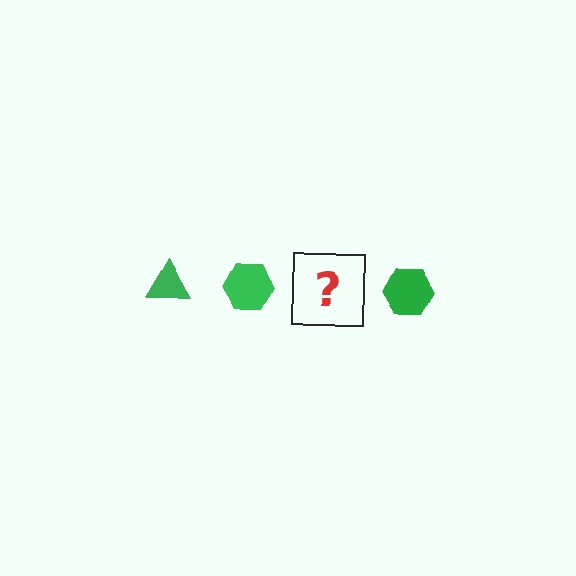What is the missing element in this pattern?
The missing element is a green triangle.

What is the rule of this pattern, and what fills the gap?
The rule is that the pattern cycles through triangle, hexagon shapes in green. The gap should be filled with a green triangle.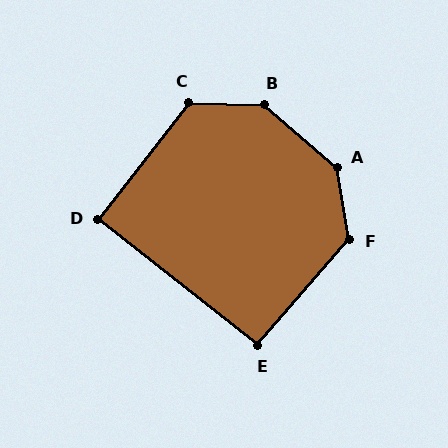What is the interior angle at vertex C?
Approximately 127 degrees (obtuse).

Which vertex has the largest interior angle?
A, at approximately 141 degrees.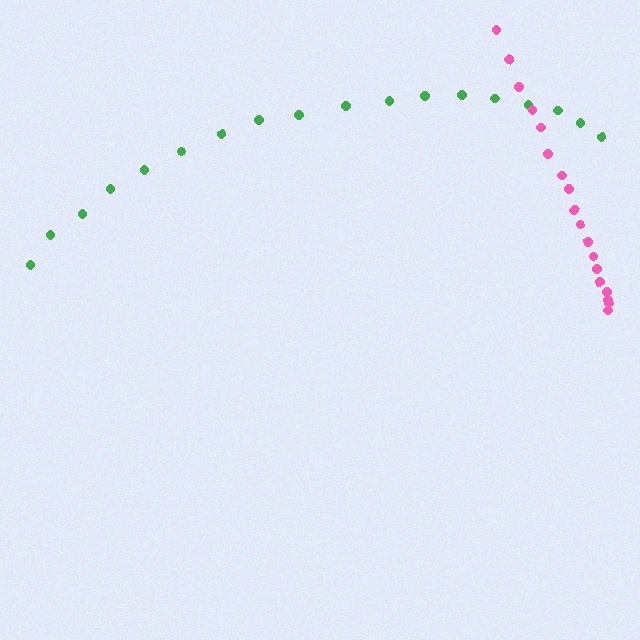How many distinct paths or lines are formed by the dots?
There are 2 distinct paths.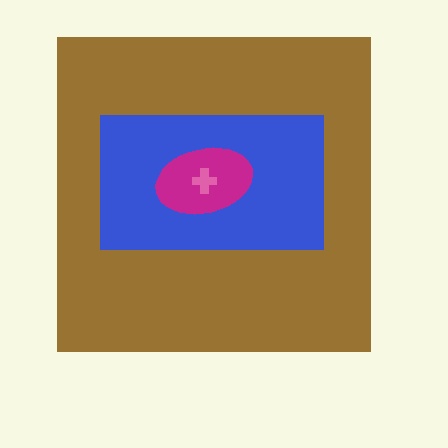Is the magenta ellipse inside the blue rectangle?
Yes.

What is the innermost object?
The pink cross.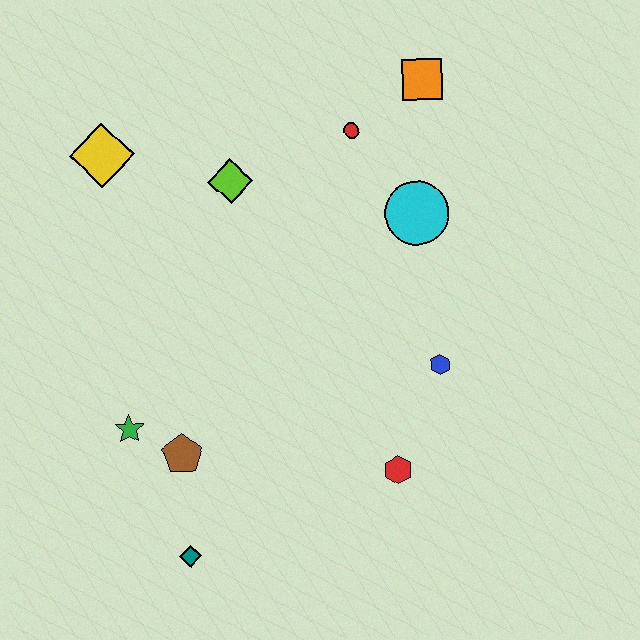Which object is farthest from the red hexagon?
The yellow diamond is farthest from the red hexagon.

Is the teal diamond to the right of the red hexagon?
No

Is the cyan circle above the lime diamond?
No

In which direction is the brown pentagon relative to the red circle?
The brown pentagon is below the red circle.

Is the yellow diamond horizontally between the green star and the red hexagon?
No